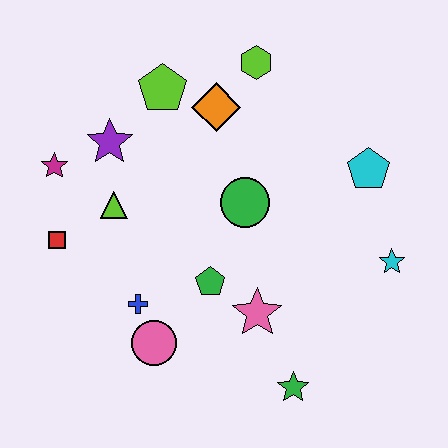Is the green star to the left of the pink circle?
No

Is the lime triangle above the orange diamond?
No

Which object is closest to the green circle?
The green pentagon is closest to the green circle.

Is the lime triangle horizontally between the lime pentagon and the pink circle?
No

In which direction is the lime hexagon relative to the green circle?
The lime hexagon is above the green circle.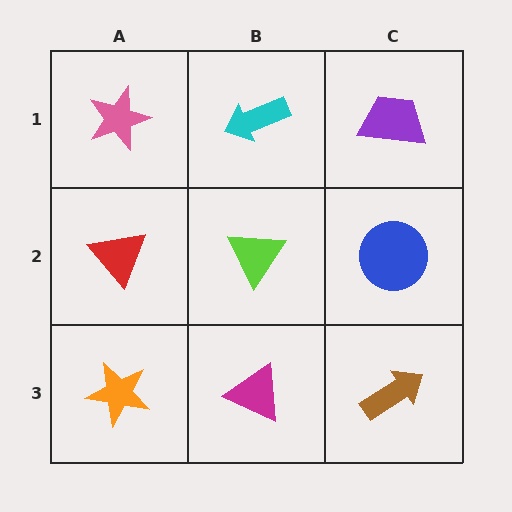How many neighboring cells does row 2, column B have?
4.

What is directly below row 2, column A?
An orange star.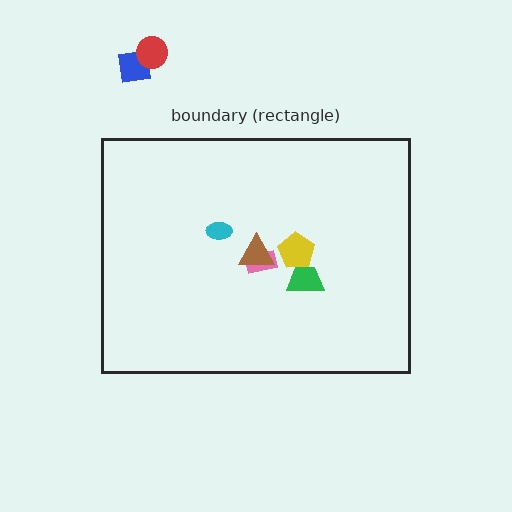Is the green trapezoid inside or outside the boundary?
Inside.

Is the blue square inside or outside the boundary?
Outside.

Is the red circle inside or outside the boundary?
Outside.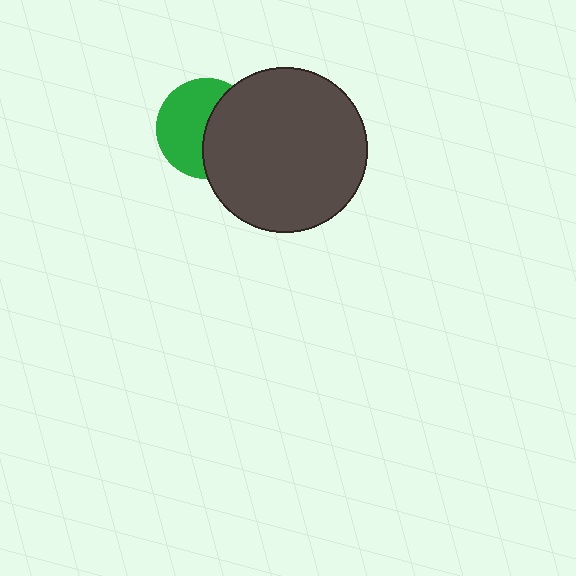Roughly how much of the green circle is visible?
About half of it is visible (roughly 55%).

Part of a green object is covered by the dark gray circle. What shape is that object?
It is a circle.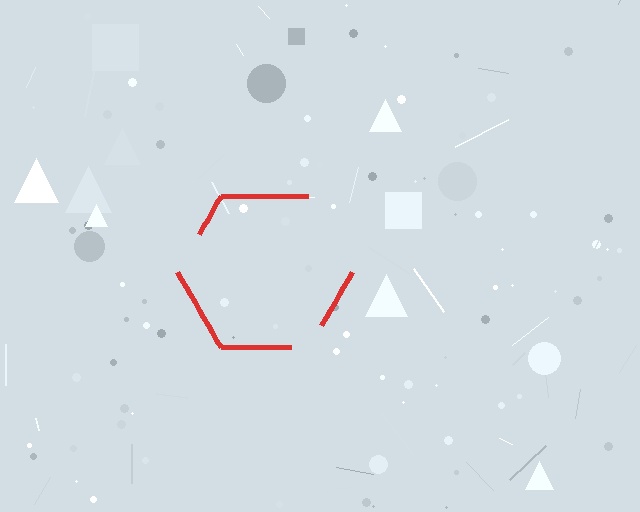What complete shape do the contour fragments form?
The contour fragments form a hexagon.